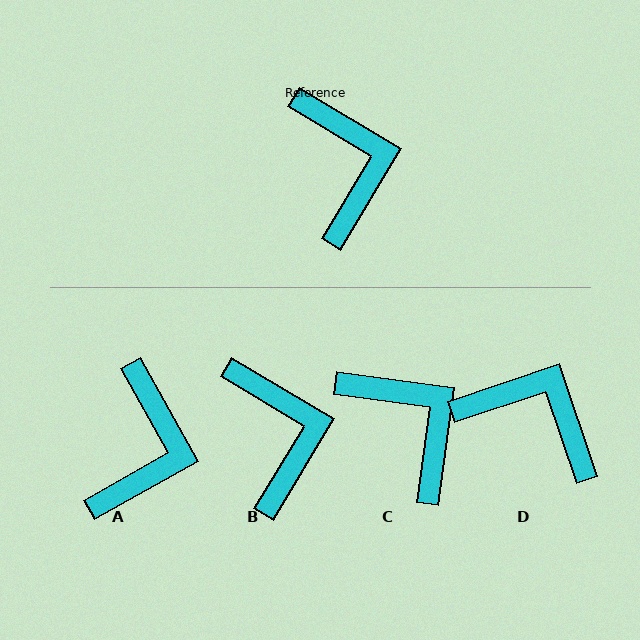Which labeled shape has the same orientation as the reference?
B.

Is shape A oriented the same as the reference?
No, it is off by about 30 degrees.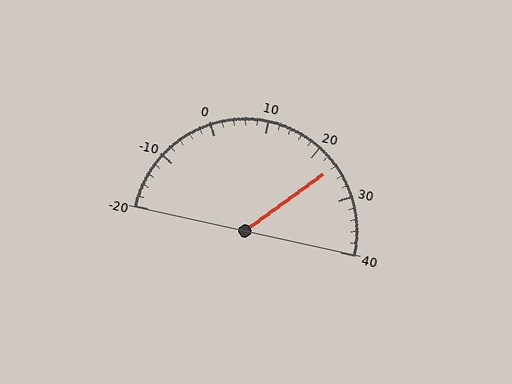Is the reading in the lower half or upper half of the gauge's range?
The reading is in the upper half of the range (-20 to 40).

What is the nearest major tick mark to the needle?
The nearest major tick mark is 20.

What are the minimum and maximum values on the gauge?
The gauge ranges from -20 to 40.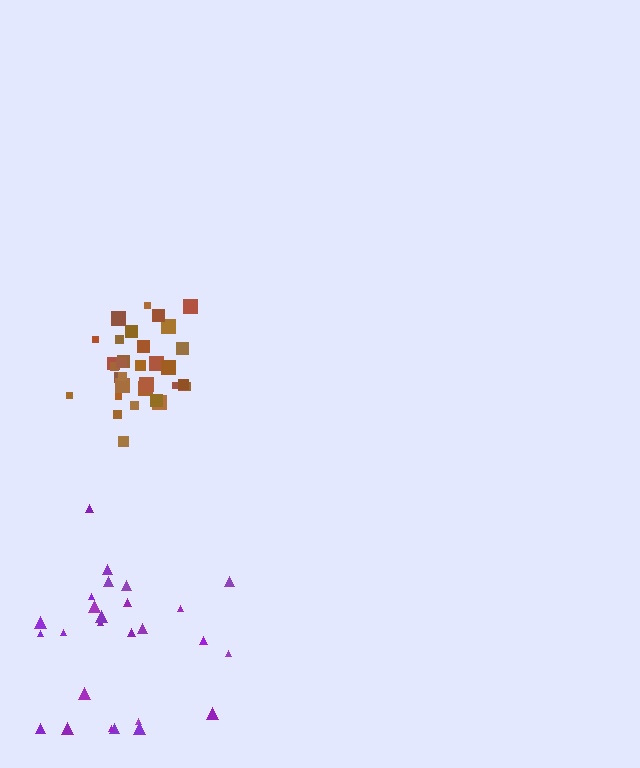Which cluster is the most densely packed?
Brown.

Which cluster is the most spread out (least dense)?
Purple.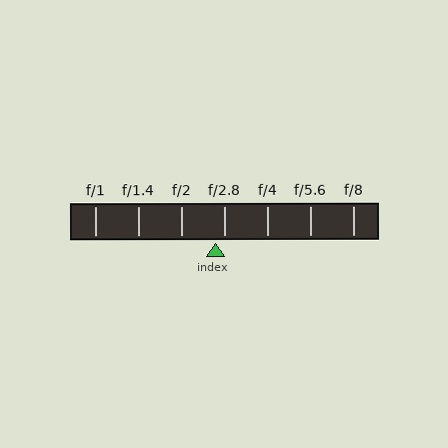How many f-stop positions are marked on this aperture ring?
There are 7 f-stop positions marked.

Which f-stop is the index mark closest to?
The index mark is closest to f/2.8.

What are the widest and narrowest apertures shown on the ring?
The widest aperture shown is f/1 and the narrowest is f/8.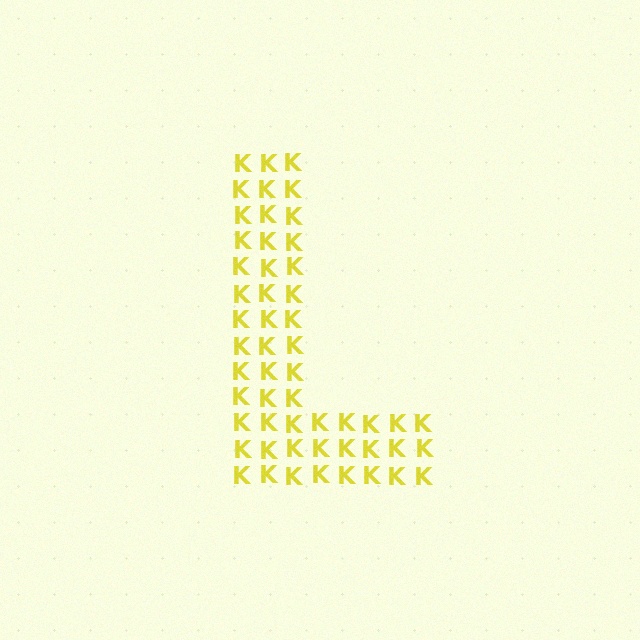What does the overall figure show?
The overall figure shows the letter L.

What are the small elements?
The small elements are letter K's.